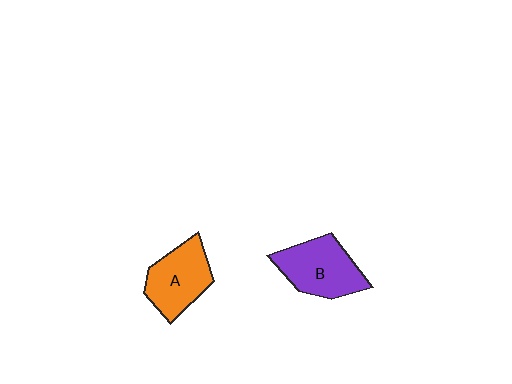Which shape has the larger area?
Shape B (purple).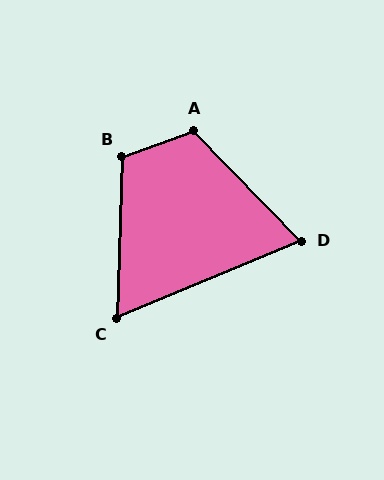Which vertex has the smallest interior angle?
C, at approximately 65 degrees.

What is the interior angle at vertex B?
Approximately 112 degrees (obtuse).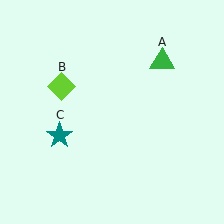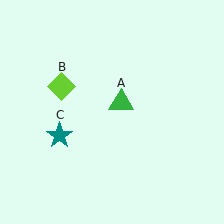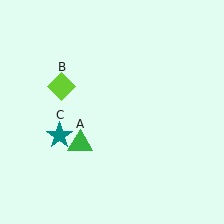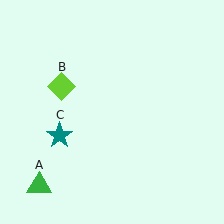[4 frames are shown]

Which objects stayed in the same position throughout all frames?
Lime diamond (object B) and teal star (object C) remained stationary.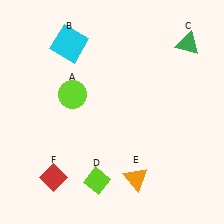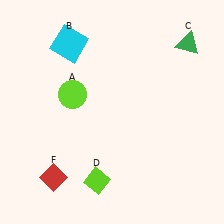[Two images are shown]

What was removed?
The orange triangle (E) was removed in Image 2.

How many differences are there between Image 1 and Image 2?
There is 1 difference between the two images.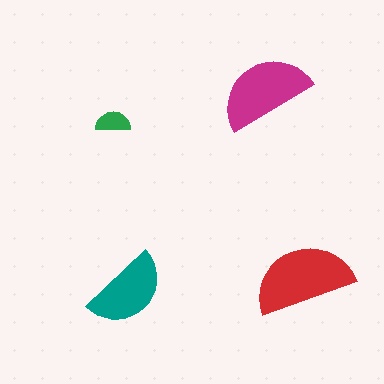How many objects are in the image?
There are 4 objects in the image.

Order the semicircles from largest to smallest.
the red one, the magenta one, the teal one, the green one.